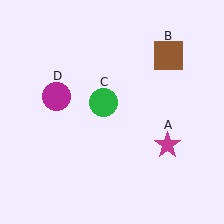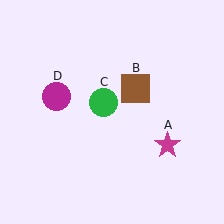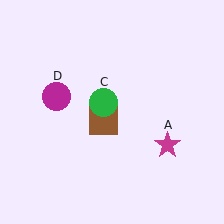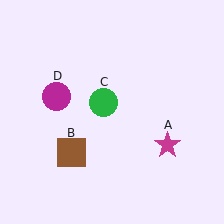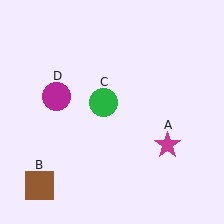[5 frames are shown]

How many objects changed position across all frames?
1 object changed position: brown square (object B).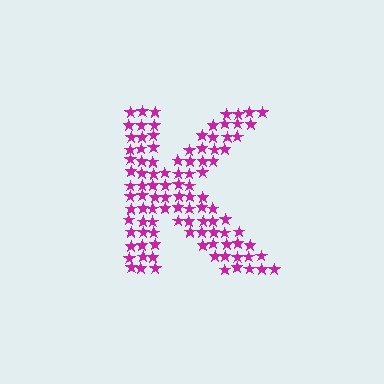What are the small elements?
The small elements are stars.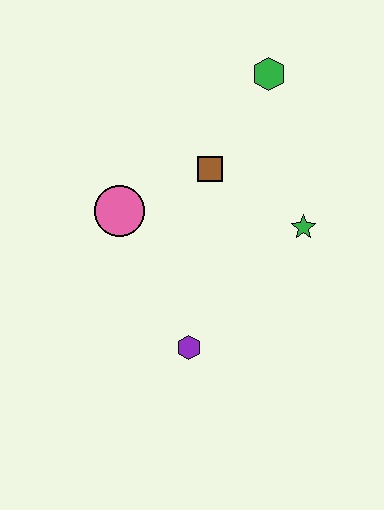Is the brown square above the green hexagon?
No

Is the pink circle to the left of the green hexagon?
Yes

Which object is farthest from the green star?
The pink circle is farthest from the green star.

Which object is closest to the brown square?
The pink circle is closest to the brown square.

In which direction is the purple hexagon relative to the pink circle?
The purple hexagon is below the pink circle.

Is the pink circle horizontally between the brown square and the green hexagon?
No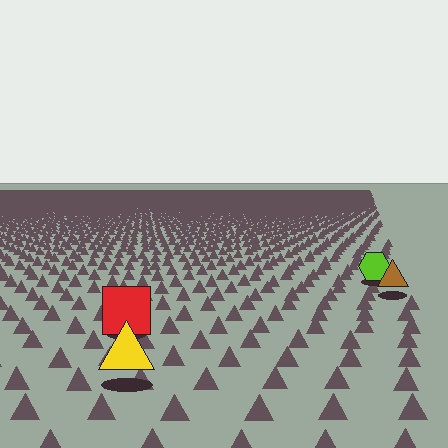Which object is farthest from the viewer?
The lime hexagon is farthest from the viewer. It appears smaller and the ground texture around it is denser.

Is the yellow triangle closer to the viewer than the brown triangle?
Yes. The yellow triangle is closer — you can tell from the texture gradient: the ground texture is coarser near it.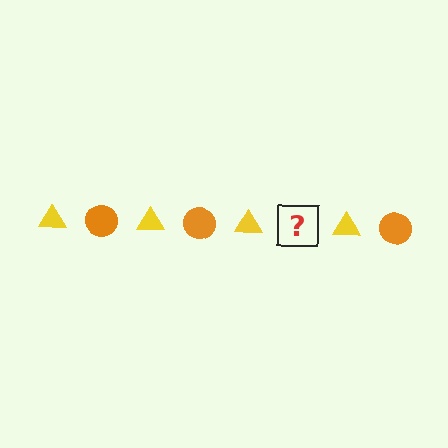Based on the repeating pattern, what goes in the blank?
The blank should be an orange circle.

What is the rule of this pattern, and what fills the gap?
The rule is that the pattern alternates between yellow triangle and orange circle. The gap should be filled with an orange circle.